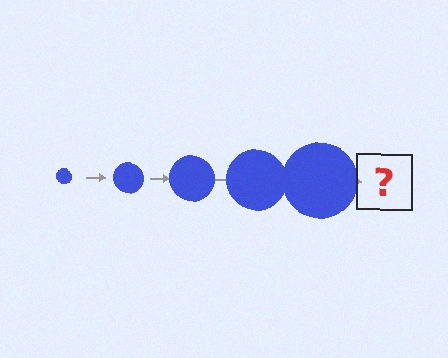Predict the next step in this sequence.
The next step is a blue circle, larger than the previous one.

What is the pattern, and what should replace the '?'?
The pattern is that the circle gets progressively larger each step. The '?' should be a blue circle, larger than the previous one.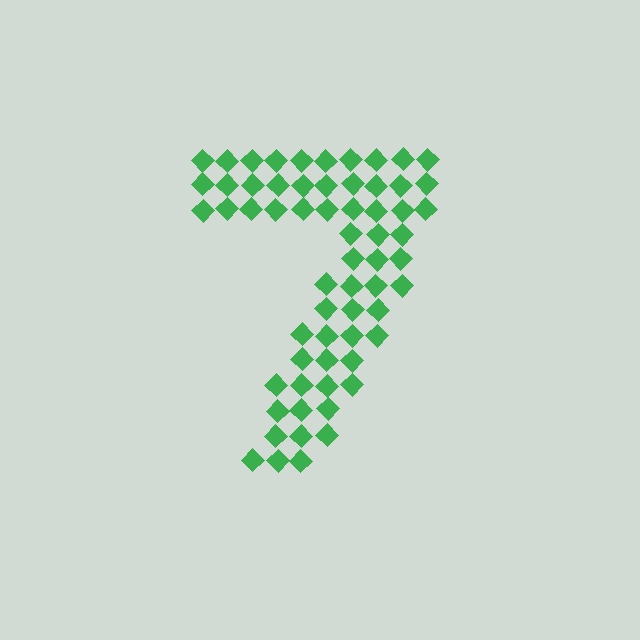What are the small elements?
The small elements are diamonds.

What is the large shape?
The large shape is the digit 7.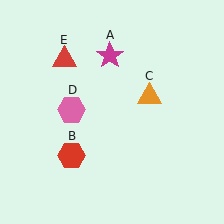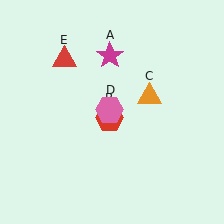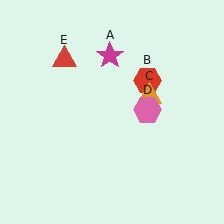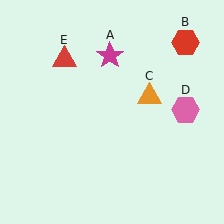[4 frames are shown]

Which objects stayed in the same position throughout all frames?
Magenta star (object A) and orange triangle (object C) and red triangle (object E) remained stationary.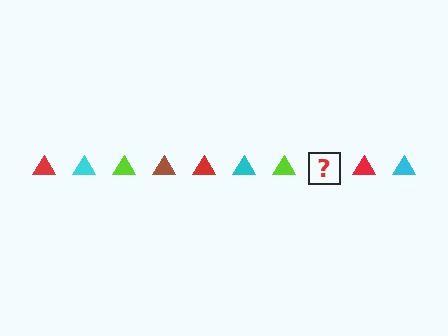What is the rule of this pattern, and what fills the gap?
The rule is that the pattern cycles through red, cyan, lime, brown triangles. The gap should be filled with a brown triangle.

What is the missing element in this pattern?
The missing element is a brown triangle.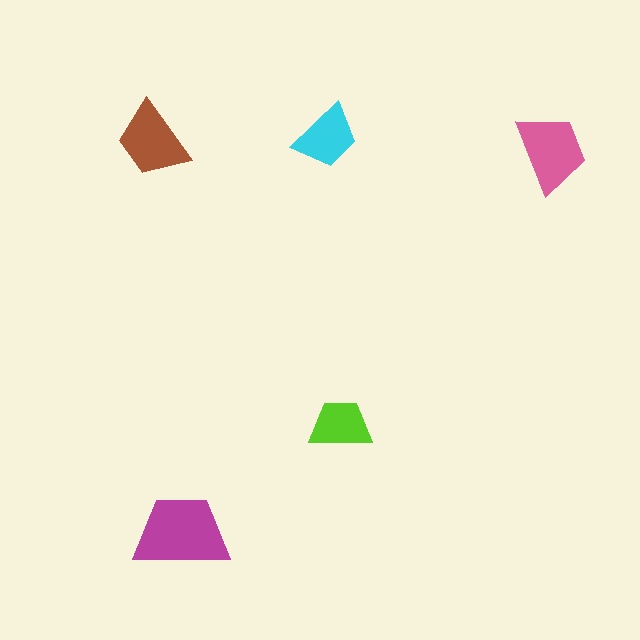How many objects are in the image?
There are 5 objects in the image.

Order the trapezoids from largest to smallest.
the magenta one, the pink one, the brown one, the cyan one, the lime one.